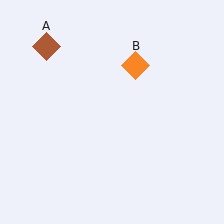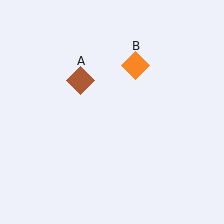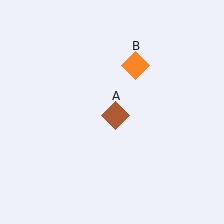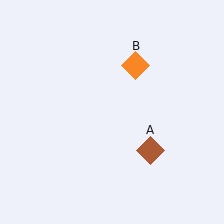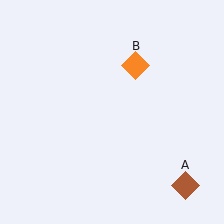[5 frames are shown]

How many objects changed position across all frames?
1 object changed position: brown diamond (object A).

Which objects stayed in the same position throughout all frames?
Orange diamond (object B) remained stationary.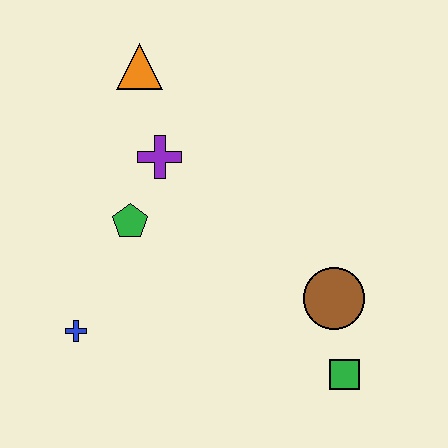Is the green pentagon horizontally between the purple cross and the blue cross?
Yes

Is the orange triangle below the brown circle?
No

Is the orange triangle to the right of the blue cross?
Yes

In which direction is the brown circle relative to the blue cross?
The brown circle is to the right of the blue cross.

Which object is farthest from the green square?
The orange triangle is farthest from the green square.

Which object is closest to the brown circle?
The green square is closest to the brown circle.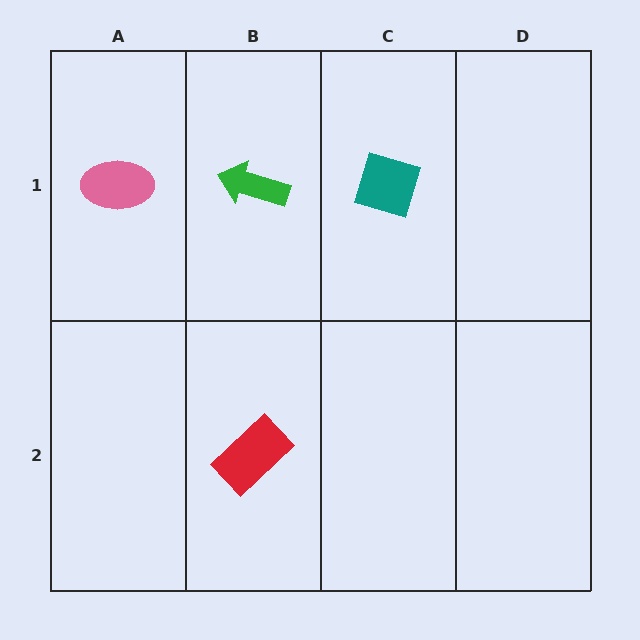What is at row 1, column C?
A teal diamond.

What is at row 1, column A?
A pink ellipse.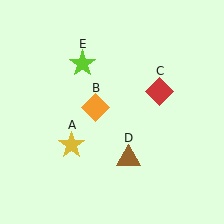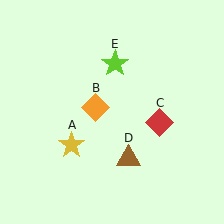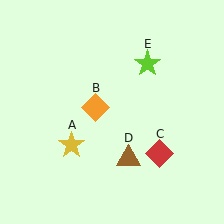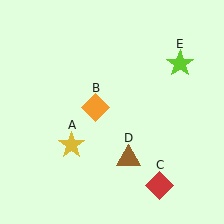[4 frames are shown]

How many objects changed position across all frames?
2 objects changed position: red diamond (object C), lime star (object E).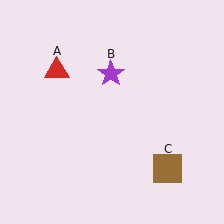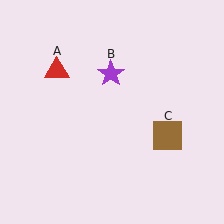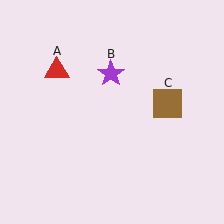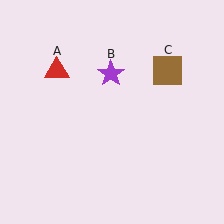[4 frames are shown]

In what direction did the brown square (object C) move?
The brown square (object C) moved up.